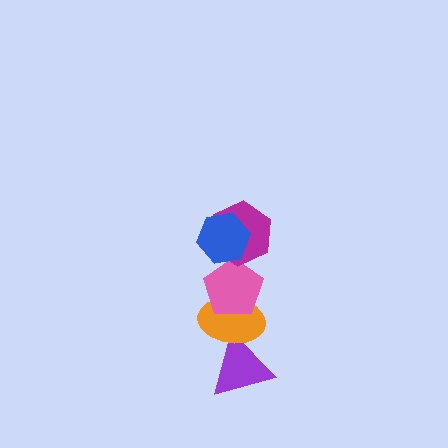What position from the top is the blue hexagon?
The blue hexagon is 1st from the top.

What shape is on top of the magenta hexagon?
The blue hexagon is on top of the magenta hexagon.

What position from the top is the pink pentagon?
The pink pentagon is 3rd from the top.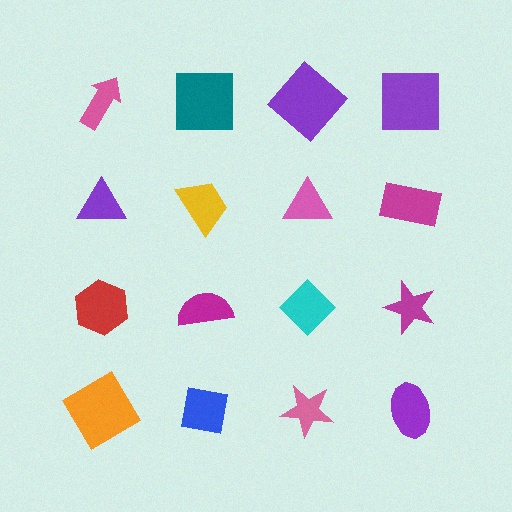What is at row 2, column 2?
A yellow trapezoid.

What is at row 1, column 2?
A teal square.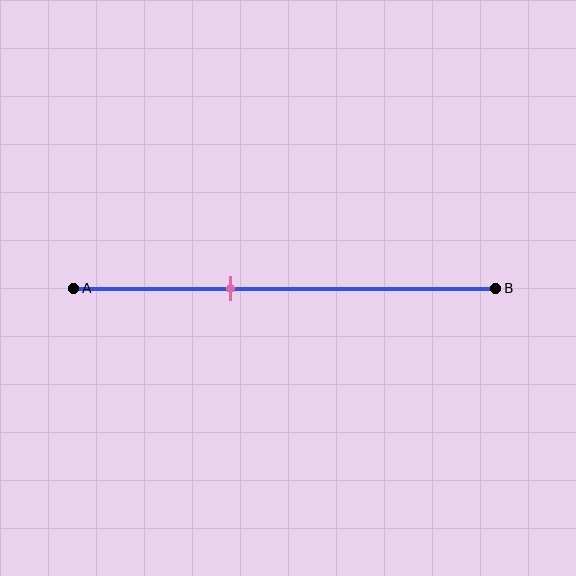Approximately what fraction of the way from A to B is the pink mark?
The pink mark is approximately 35% of the way from A to B.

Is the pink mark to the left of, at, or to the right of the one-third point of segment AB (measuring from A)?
The pink mark is to the right of the one-third point of segment AB.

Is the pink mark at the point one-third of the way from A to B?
No, the mark is at about 35% from A, not at the 33% one-third point.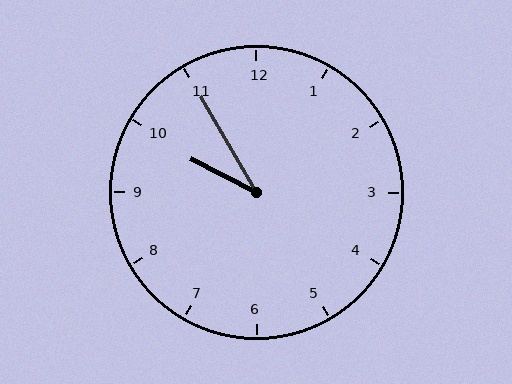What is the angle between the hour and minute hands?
Approximately 32 degrees.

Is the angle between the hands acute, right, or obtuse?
It is acute.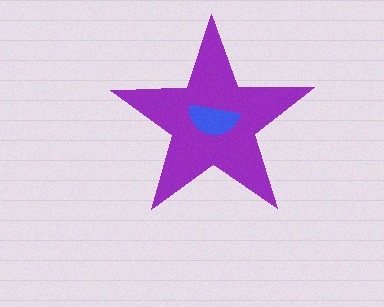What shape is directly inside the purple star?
The blue semicircle.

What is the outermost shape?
The purple star.